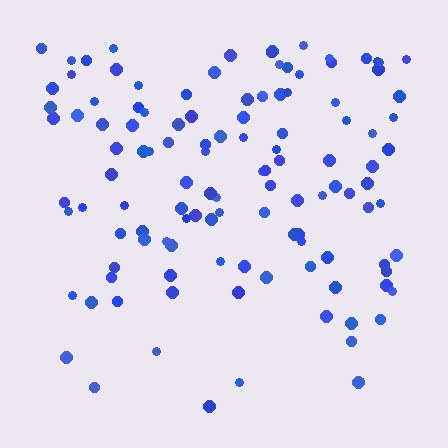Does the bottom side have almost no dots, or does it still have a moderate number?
Still a moderate number, just noticeably fewer than the top.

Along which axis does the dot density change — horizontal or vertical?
Vertical.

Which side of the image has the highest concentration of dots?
The top.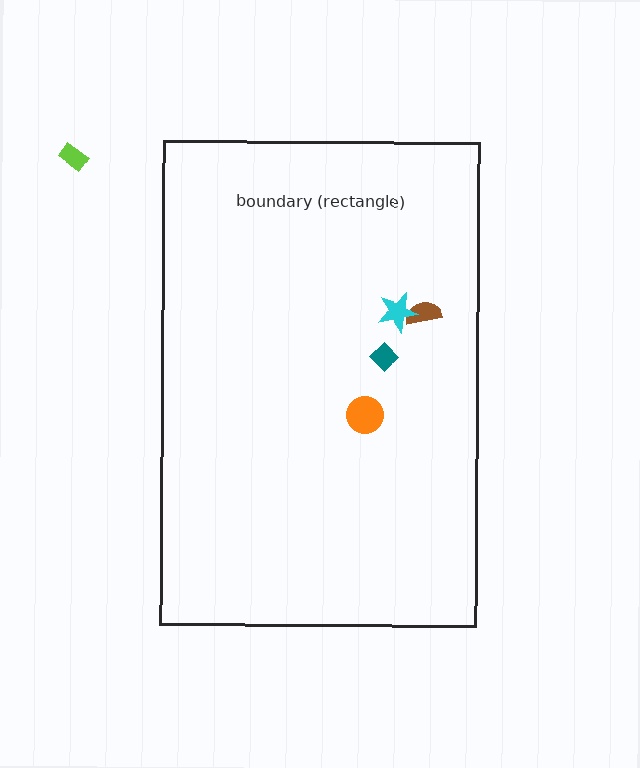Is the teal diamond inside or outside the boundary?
Inside.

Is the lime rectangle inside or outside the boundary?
Outside.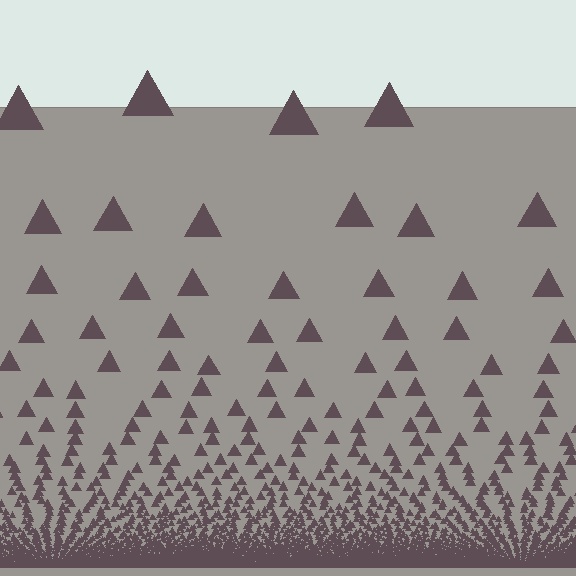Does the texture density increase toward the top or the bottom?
Density increases toward the bottom.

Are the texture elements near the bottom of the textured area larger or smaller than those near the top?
Smaller. The gradient is inverted — elements near the bottom are smaller and denser.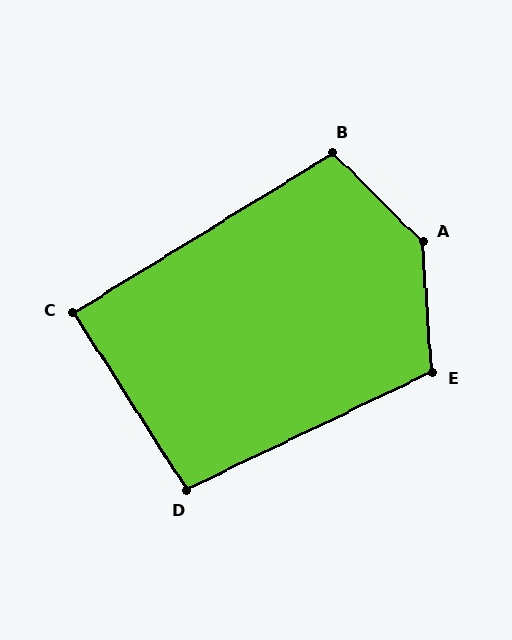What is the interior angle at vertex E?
Approximately 111 degrees (obtuse).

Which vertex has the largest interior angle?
A, at approximately 139 degrees.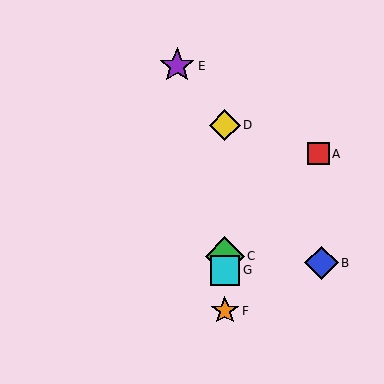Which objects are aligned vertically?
Objects C, D, F, G are aligned vertically.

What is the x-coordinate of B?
Object B is at x≈321.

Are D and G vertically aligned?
Yes, both are at x≈225.